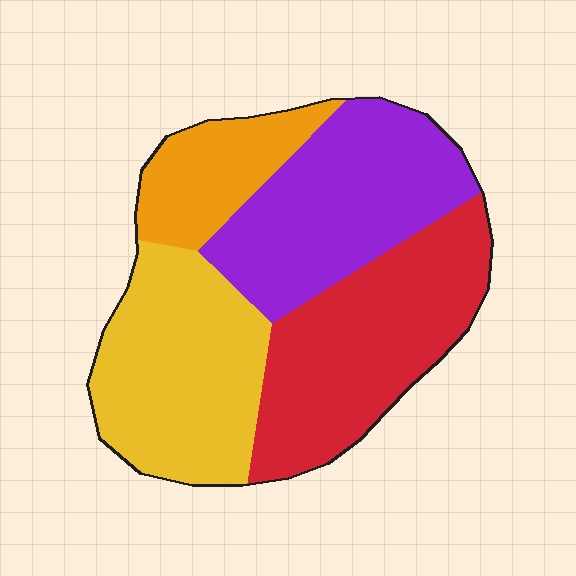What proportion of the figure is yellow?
Yellow takes up about one quarter (1/4) of the figure.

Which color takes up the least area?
Orange, at roughly 15%.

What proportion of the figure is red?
Red takes up between a quarter and a half of the figure.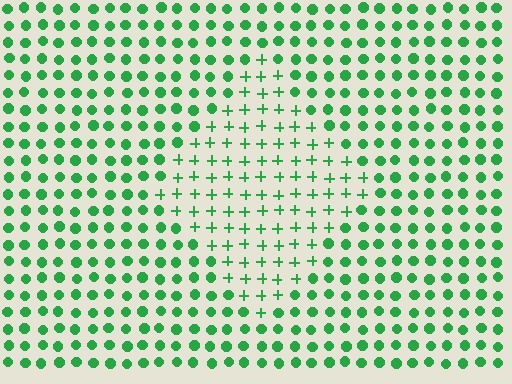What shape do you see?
I see a diamond.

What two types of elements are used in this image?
The image uses plus signs inside the diamond region and circles outside it.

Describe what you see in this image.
The image is filled with small green elements arranged in a uniform grid. A diamond-shaped region contains plus signs, while the surrounding area contains circles. The boundary is defined purely by the change in element shape.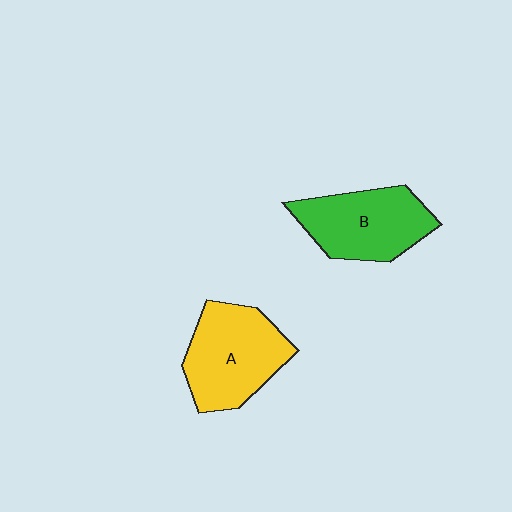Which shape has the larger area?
Shape A (yellow).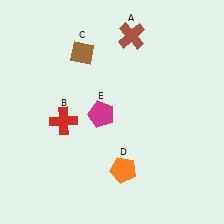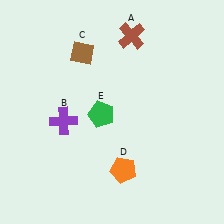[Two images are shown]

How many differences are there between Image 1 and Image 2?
There are 2 differences between the two images.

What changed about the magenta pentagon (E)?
In Image 1, E is magenta. In Image 2, it changed to green.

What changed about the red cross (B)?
In Image 1, B is red. In Image 2, it changed to purple.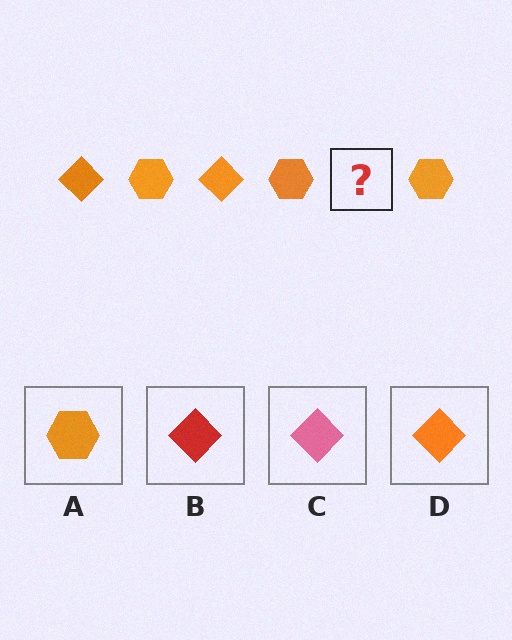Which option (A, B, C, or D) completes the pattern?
D.